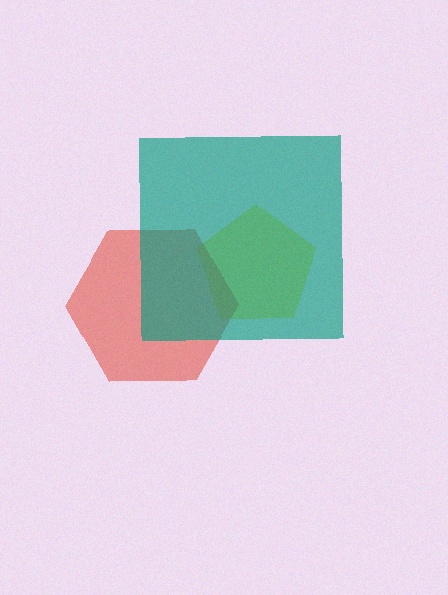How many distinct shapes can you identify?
There are 3 distinct shapes: a yellow pentagon, a red hexagon, a teal square.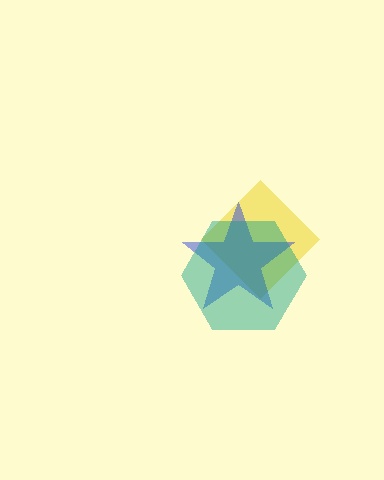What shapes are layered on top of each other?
The layered shapes are: a yellow diamond, a blue star, a teal hexagon.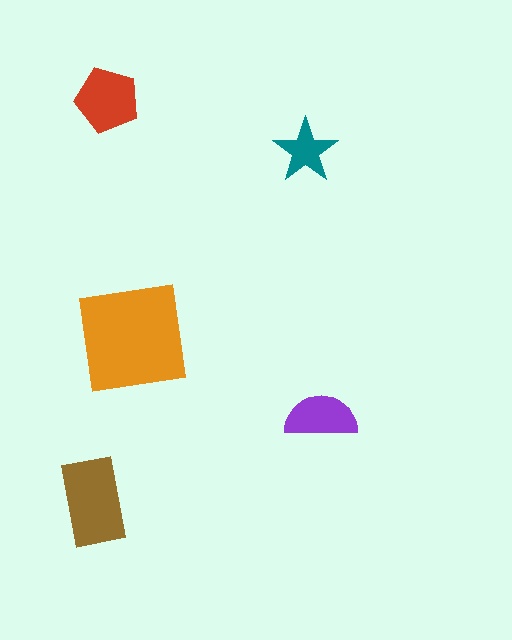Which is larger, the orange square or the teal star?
The orange square.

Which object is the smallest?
The teal star.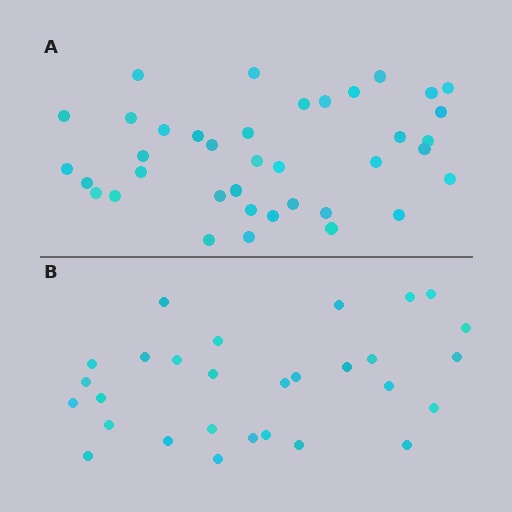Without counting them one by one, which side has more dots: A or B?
Region A (the top region) has more dots.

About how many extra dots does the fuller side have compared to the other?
Region A has roughly 8 or so more dots than region B.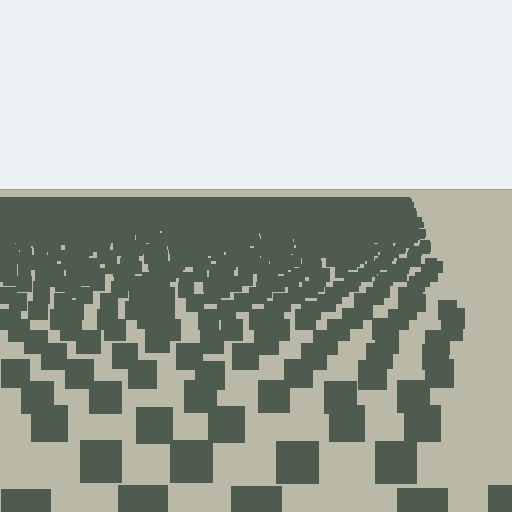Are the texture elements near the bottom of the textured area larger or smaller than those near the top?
Larger. Near the bottom, elements are closer to the viewer and appear at a bigger on-screen size.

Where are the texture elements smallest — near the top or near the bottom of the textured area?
Near the top.